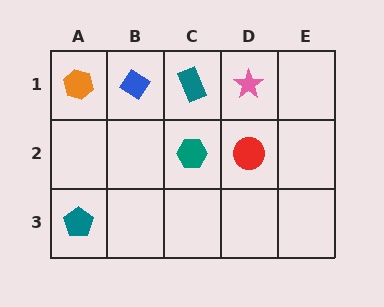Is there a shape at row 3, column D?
No, that cell is empty.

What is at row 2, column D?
A red circle.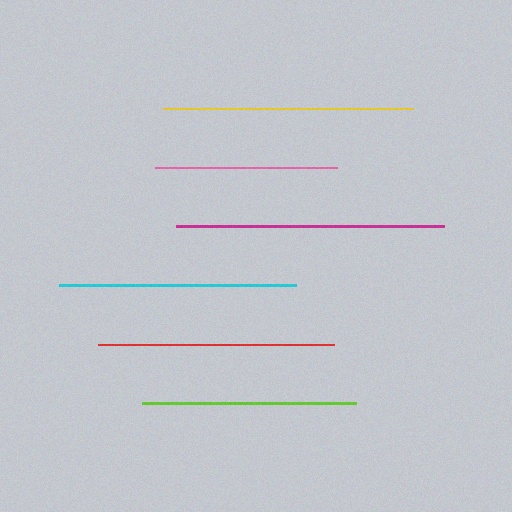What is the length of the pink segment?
The pink segment is approximately 182 pixels long.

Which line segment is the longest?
The magenta line is the longest at approximately 268 pixels.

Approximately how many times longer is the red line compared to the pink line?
The red line is approximately 1.3 times the length of the pink line.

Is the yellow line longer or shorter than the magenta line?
The magenta line is longer than the yellow line.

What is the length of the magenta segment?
The magenta segment is approximately 268 pixels long.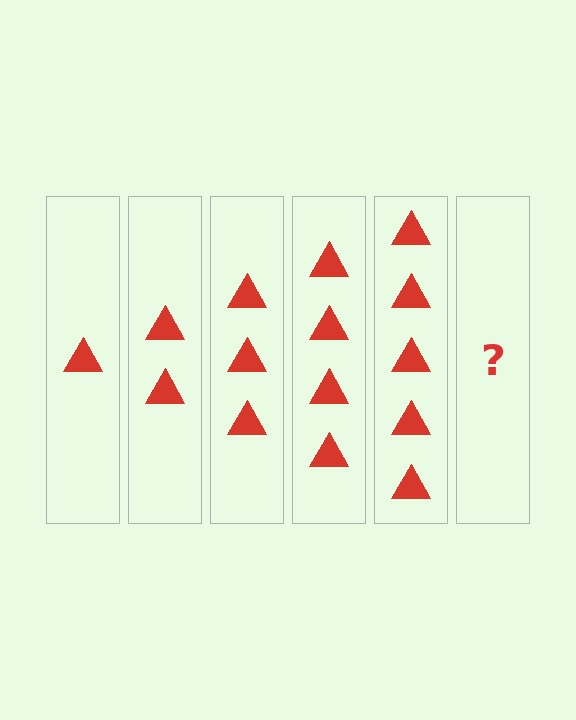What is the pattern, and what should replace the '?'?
The pattern is that each step adds one more triangle. The '?' should be 6 triangles.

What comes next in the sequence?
The next element should be 6 triangles.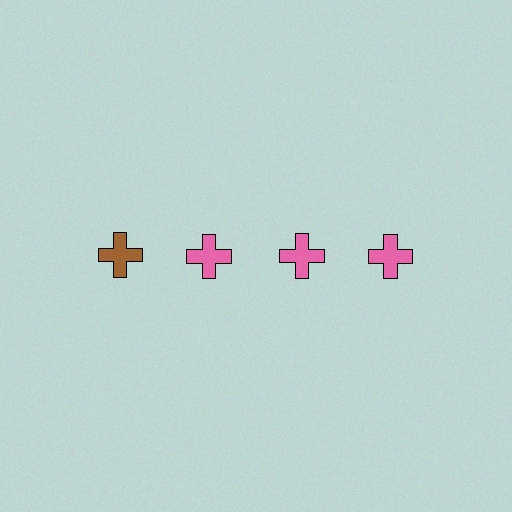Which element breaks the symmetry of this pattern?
The brown cross in the top row, leftmost column breaks the symmetry. All other shapes are pink crosses.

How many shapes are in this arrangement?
There are 4 shapes arranged in a grid pattern.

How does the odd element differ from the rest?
It has a different color: brown instead of pink.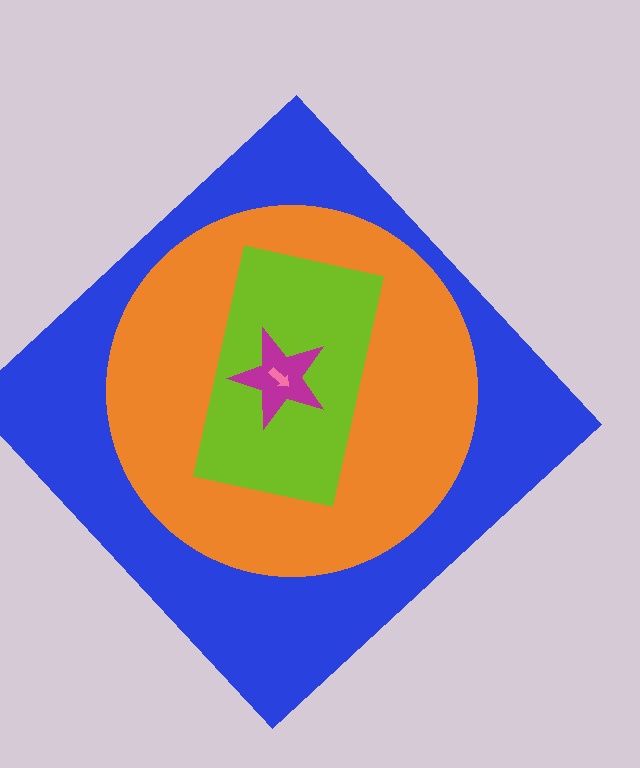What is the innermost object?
The pink arrow.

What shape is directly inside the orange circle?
The lime rectangle.